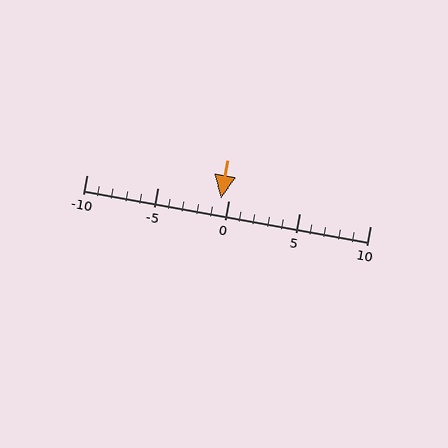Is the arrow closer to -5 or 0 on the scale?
The arrow is closer to 0.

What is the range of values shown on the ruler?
The ruler shows values from -10 to 10.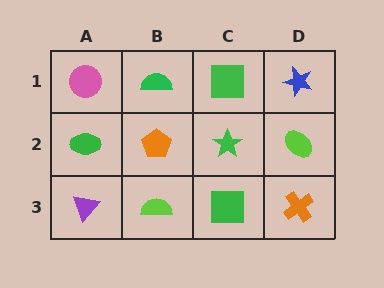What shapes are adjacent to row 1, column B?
An orange pentagon (row 2, column B), a pink circle (row 1, column A), a green square (row 1, column C).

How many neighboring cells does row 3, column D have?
2.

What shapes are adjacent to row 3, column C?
A green star (row 2, column C), a lime semicircle (row 3, column B), an orange cross (row 3, column D).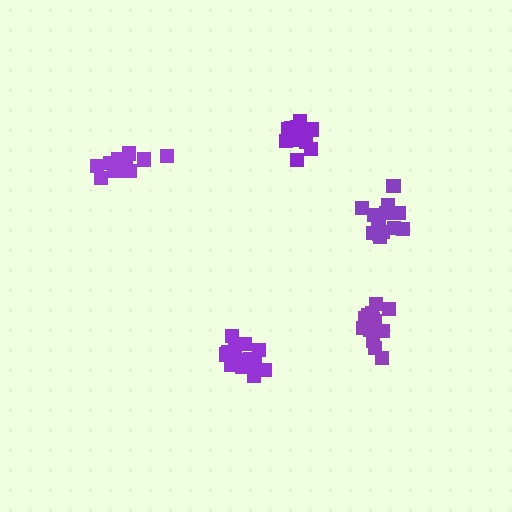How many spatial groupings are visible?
There are 5 spatial groupings.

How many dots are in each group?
Group 1: 16 dots, Group 2: 14 dots, Group 3: 17 dots, Group 4: 15 dots, Group 5: 14 dots (76 total).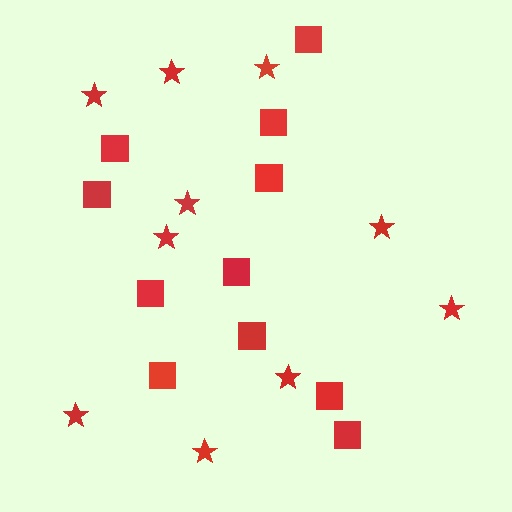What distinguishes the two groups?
There are 2 groups: one group of stars (10) and one group of squares (11).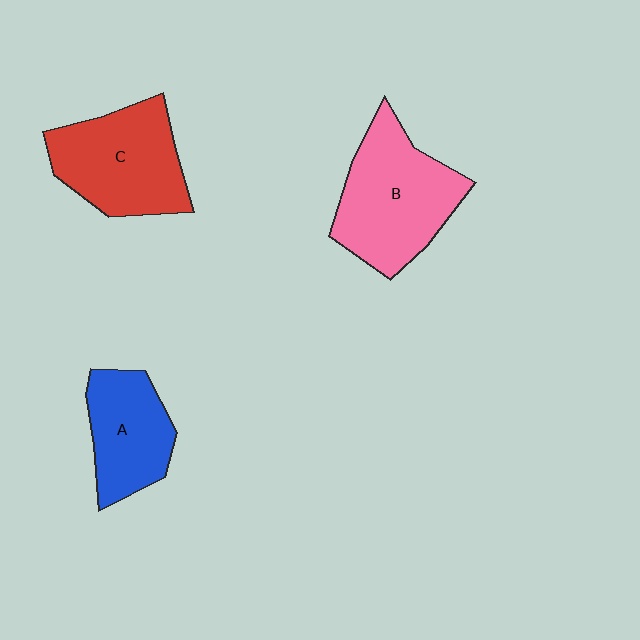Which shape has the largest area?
Shape B (pink).